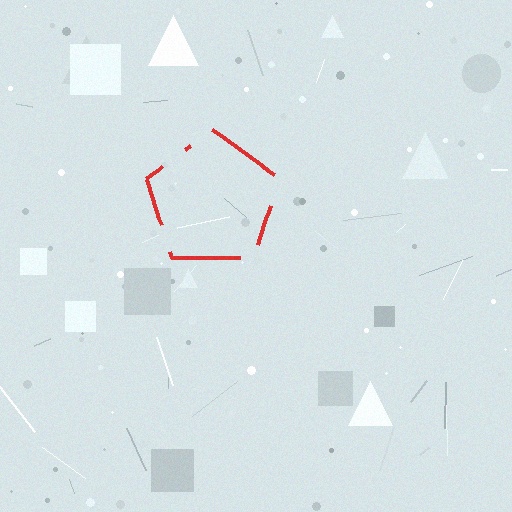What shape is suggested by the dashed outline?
The dashed outline suggests a pentagon.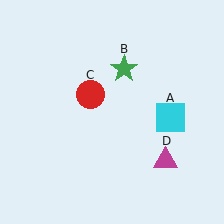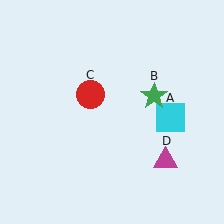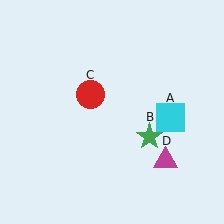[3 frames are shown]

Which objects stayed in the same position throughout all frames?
Cyan square (object A) and red circle (object C) and magenta triangle (object D) remained stationary.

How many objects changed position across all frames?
1 object changed position: green star (object B).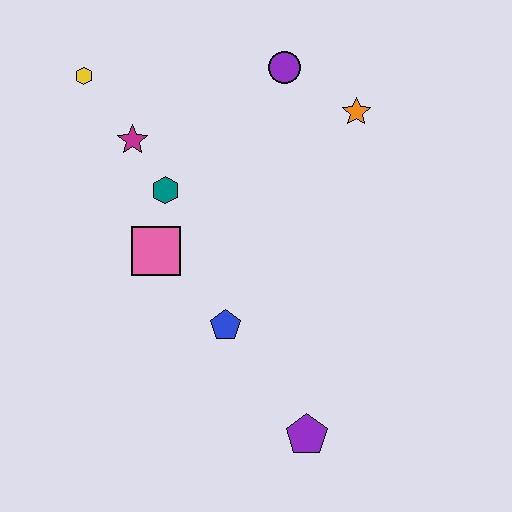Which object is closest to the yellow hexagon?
The magenta star is closest to the yellow hexagon.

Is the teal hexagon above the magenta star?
No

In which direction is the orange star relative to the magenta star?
The orange star is to the right of the magenta star.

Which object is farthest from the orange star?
The purple pentagon is farthest from the orange star.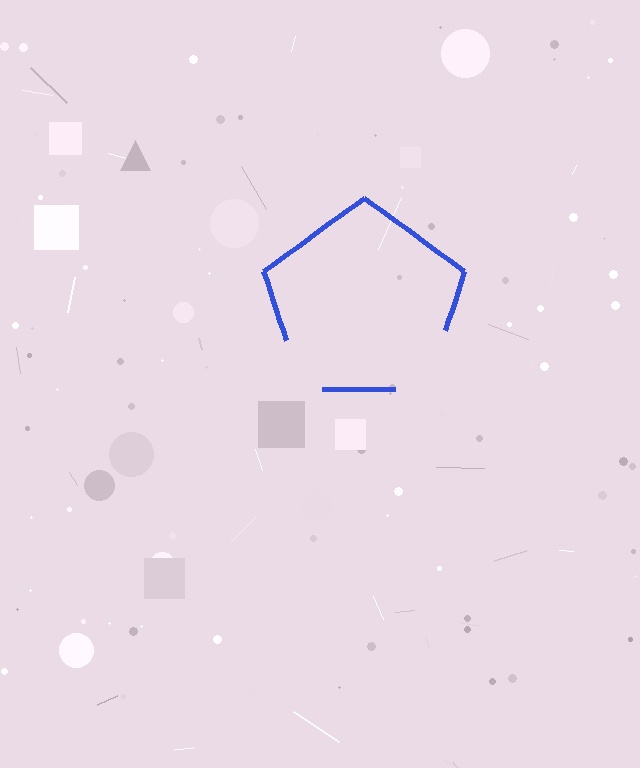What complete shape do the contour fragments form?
The contour fragments form a pentagon.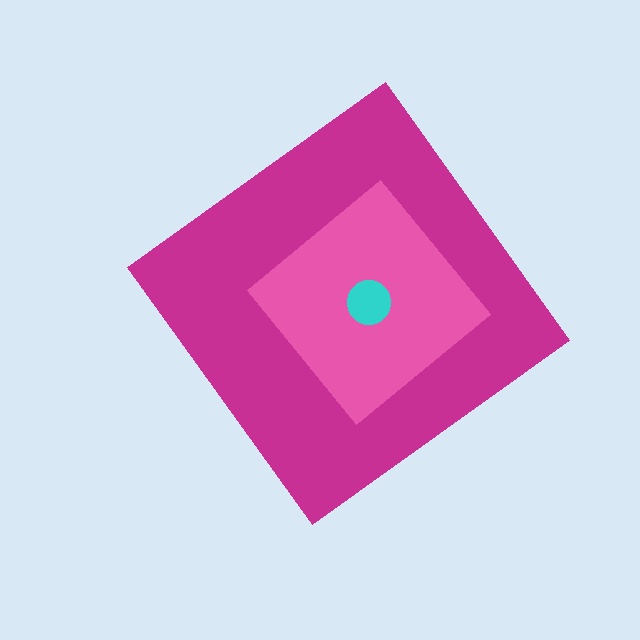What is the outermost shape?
The magenta diamond.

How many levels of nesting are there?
3.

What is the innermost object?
The cyan circle.